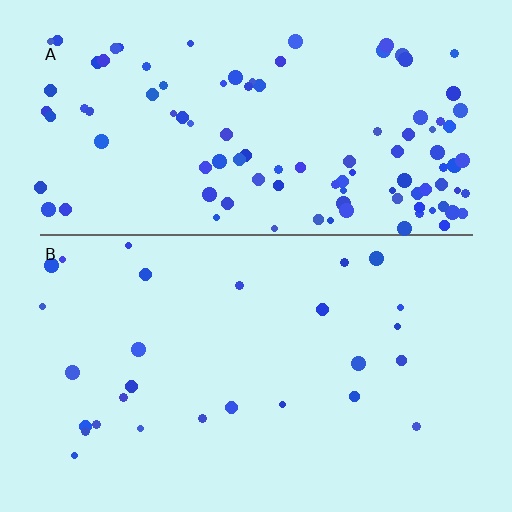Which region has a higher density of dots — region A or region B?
A (the top).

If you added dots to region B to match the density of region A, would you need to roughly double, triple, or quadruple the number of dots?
Approximately quadruple.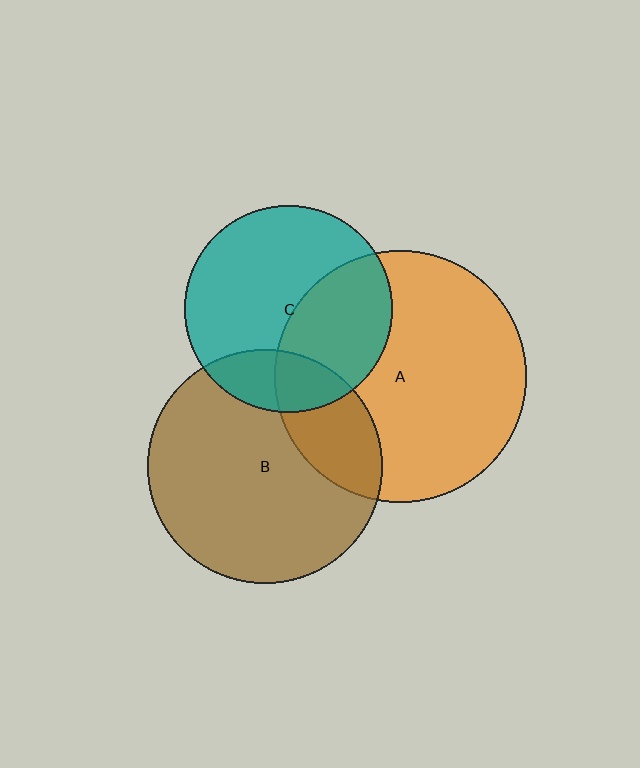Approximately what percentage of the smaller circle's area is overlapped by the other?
Approximately 25%.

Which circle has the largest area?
Circle A (orange).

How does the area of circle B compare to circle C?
Approximately 1.3 times.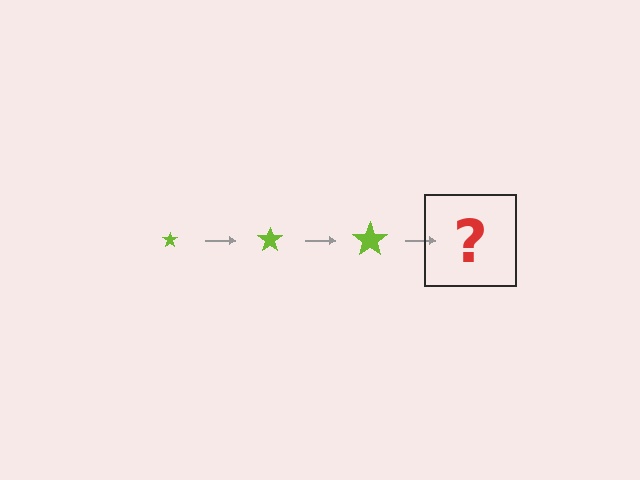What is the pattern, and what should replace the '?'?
The pattern is that the star gets progressively larger each step. The '?' should be a lime star, larger than the previous one.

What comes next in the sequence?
The next element should be a lime star, larger than the previous one.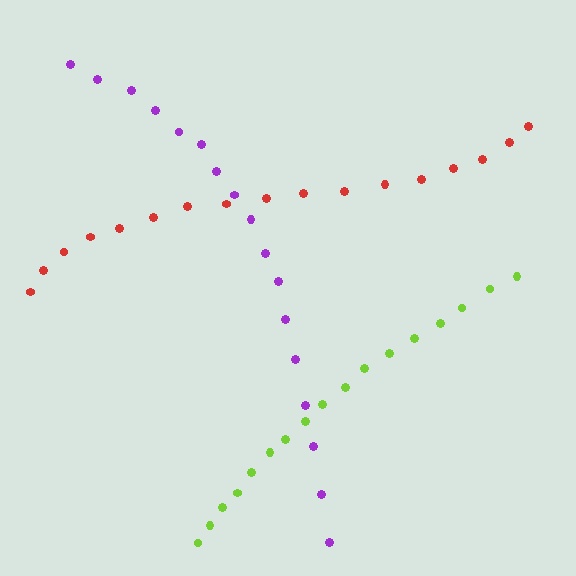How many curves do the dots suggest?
There are 3 distinct paths.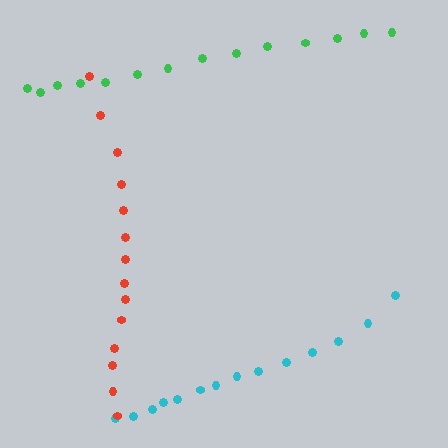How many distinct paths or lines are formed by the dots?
There are 3 distinct paths.